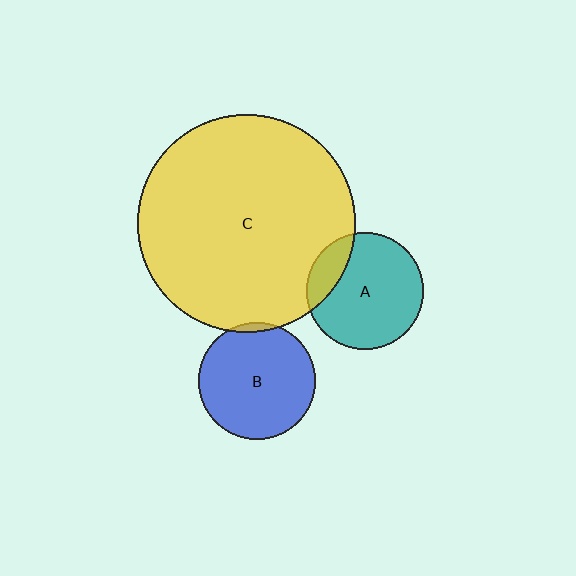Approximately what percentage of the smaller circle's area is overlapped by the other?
Approximately 20%.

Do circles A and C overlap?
Yes.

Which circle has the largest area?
Circle C (yellow).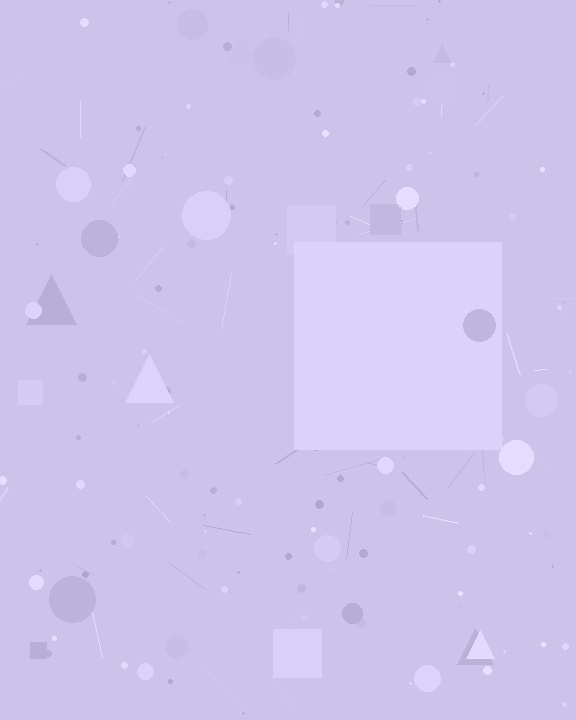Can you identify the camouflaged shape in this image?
The camouflaged shape is a square.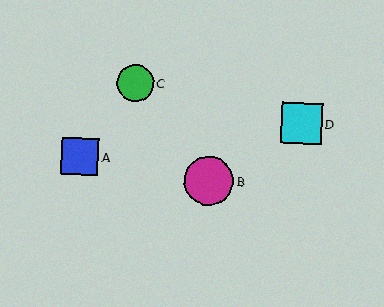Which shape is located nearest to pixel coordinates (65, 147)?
The blue square (labeled A) at (80, 156) is nearest to that location.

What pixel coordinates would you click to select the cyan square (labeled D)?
Click at (302, 123) to select the cyan square D.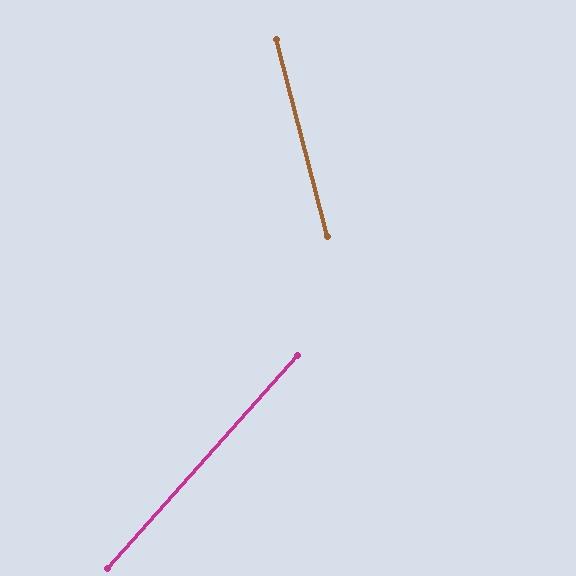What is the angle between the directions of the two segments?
Approximately 56 degrees.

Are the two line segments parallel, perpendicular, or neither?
Neither parallel nor perpendicular — they differ by about 56°.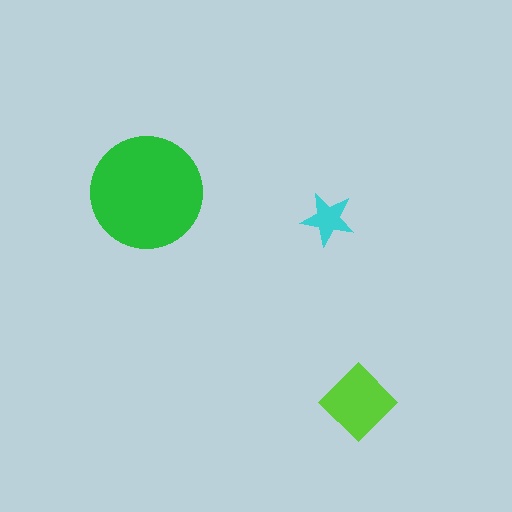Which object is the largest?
The green circle.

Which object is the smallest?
The cyan star.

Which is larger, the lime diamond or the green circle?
The green circle.